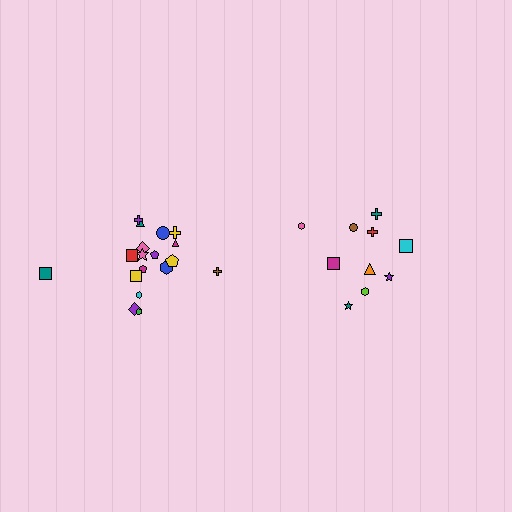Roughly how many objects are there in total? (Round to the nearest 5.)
Roughly 30 objects in total.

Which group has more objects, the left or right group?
The left group.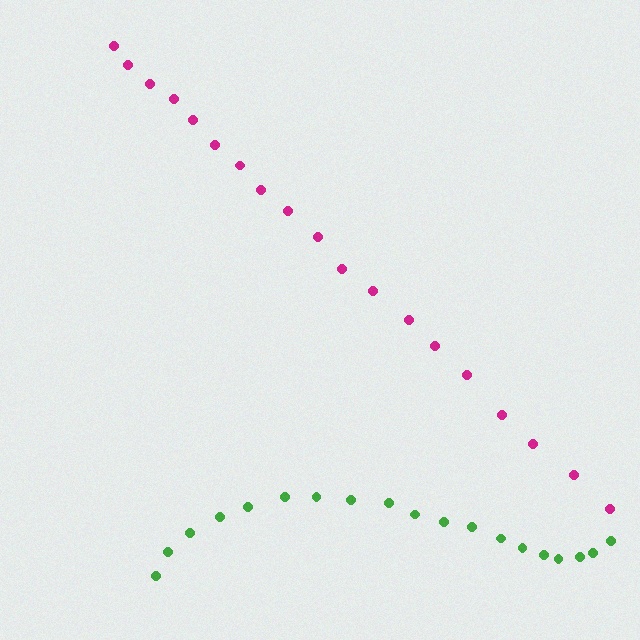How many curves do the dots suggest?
There are 2 distinct paths.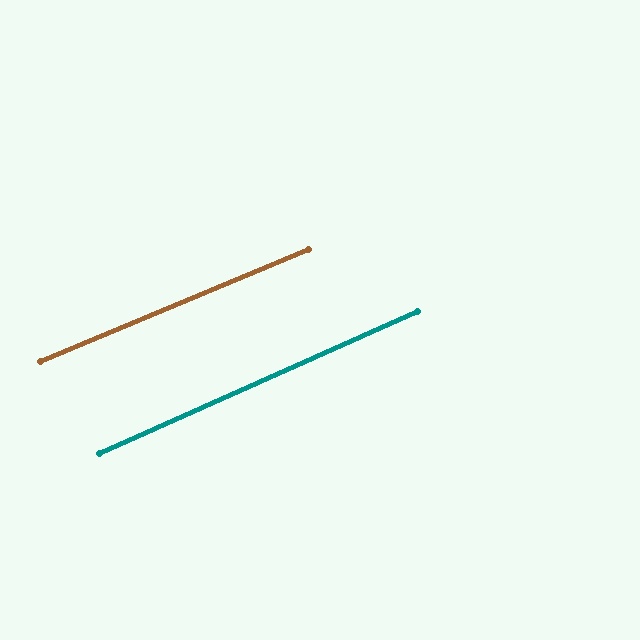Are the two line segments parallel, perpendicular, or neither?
Parallel — their directions differ by only 1.4°.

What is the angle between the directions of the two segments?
Approximately 1 degree.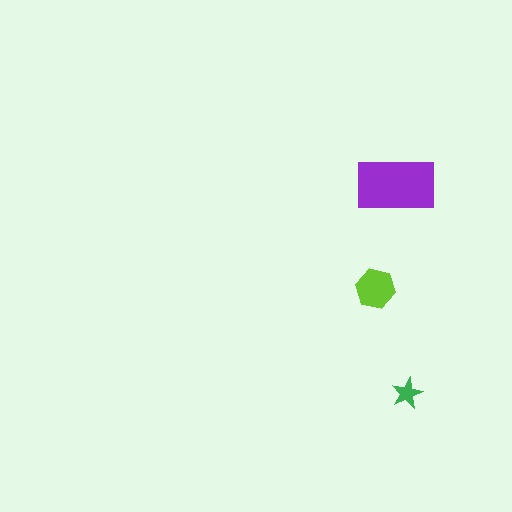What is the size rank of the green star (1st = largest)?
3rd.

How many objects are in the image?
There are 3 objects in the image.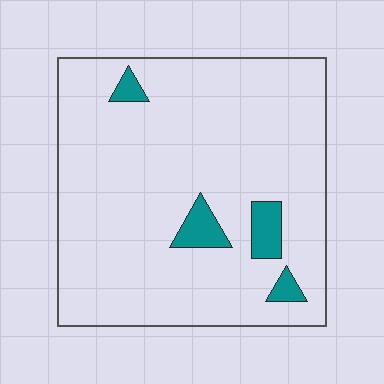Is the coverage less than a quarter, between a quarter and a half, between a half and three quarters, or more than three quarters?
Less than a quarter.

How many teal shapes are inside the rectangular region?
4.